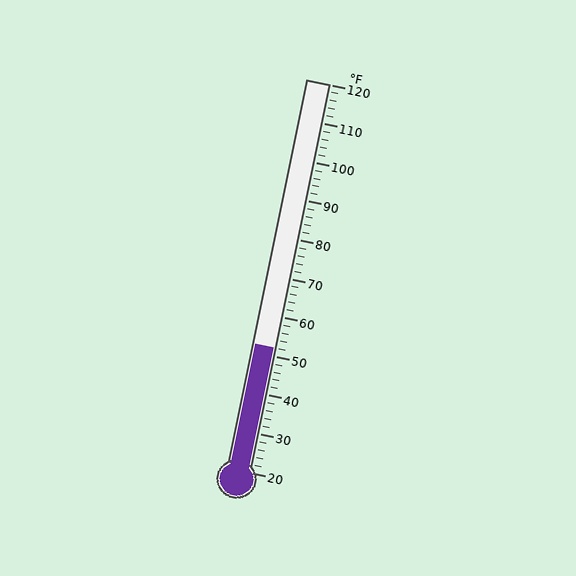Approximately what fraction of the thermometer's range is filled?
The thermometer is filled to approximately 30% of its range.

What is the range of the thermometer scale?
The thermometer scale ranges from 20°F to 120°F.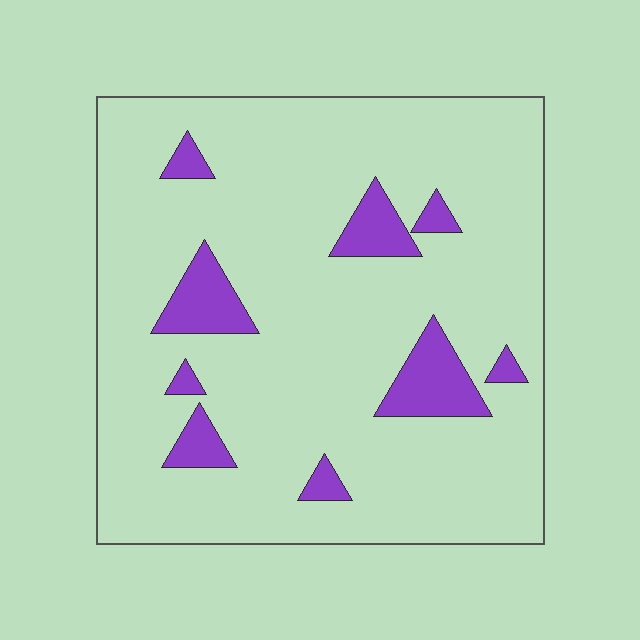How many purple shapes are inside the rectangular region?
9.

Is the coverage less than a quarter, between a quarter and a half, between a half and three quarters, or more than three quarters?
Less than a quarter.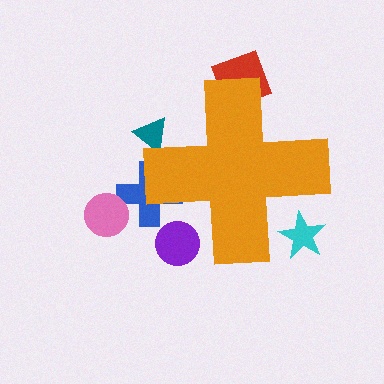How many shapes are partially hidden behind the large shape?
5 shapes are partially hidden.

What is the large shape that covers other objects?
An orange cross.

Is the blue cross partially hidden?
Yes, the blue cross is partially hidden behind the orange cross.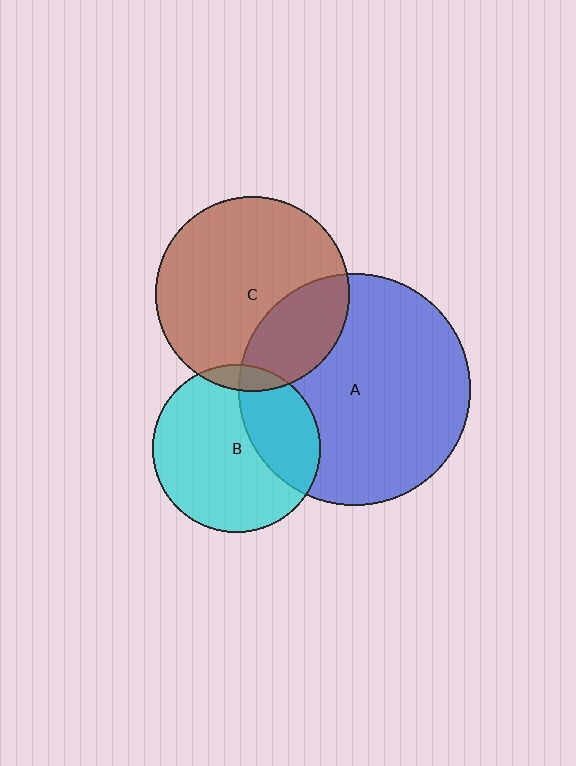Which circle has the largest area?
Circle A (blue).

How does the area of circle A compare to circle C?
Approximately 1.4 times.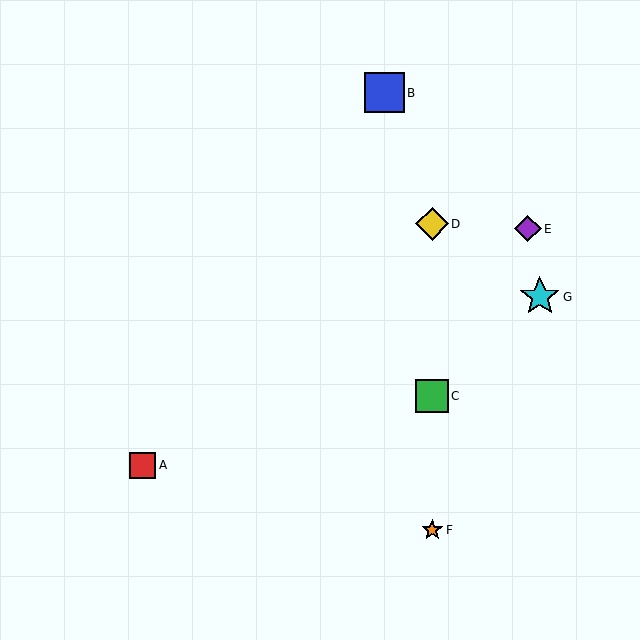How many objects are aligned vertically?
3 objects (C, D, F) are aligned vertically.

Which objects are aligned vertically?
Objects C, D, F are aligned vertically.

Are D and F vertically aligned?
Yes, both are at x≈432.